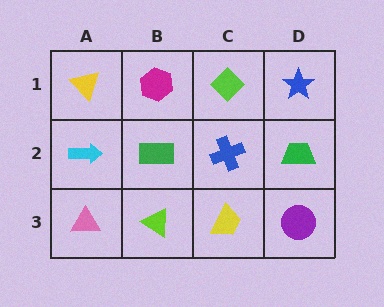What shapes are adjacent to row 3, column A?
A cyan arrow (row 2, column A), a lime triangle (row 3, column B).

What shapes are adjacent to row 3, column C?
A blue cross (row 2, column C), a lime triangle (row 3, column B), a purple circle (row 3, column D).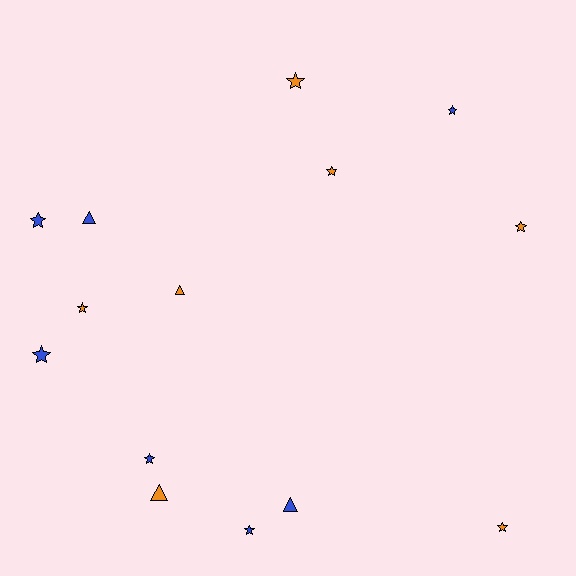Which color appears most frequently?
Orange, with 7 objects.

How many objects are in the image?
There are 14 objects.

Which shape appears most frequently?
Star, with 10 objects.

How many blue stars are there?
There are 5 blue stars.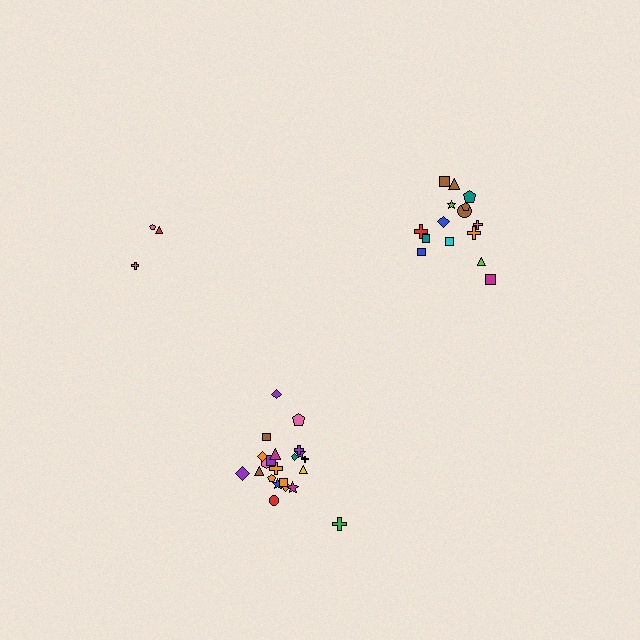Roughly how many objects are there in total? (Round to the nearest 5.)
Roughly 40 objects in total.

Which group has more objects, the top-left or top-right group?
The top-right group.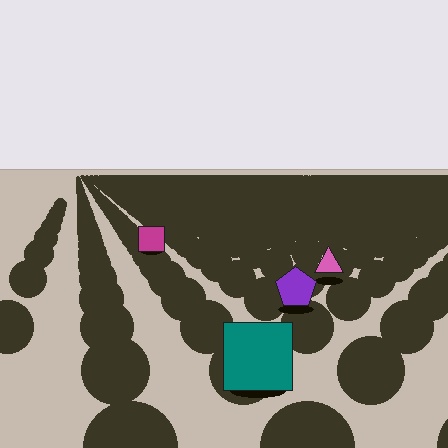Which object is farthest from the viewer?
The magenta square is farthest from the viewer. It appears smaller and the ground texture around it is denser.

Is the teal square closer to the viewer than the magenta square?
Yes. The teal square is closer — you can tell from the texture gradient: the ground texture is coarser near it.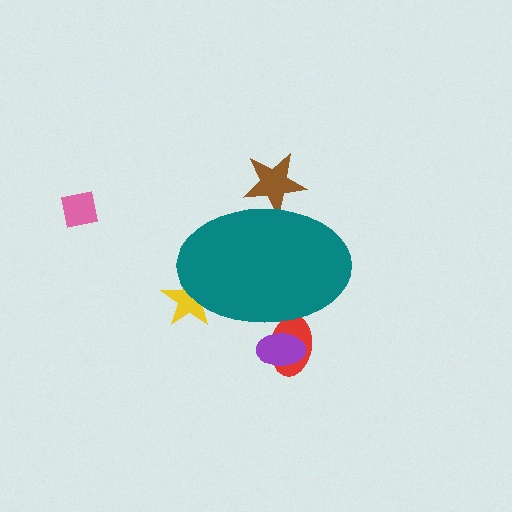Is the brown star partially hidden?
Yes, the brown star is partially hidden behind the teal ellipse.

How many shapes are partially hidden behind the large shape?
4 shapes are partially hidden.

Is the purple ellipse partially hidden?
Yes, the purple ellipse is partially hidden behind the teal ellipse.